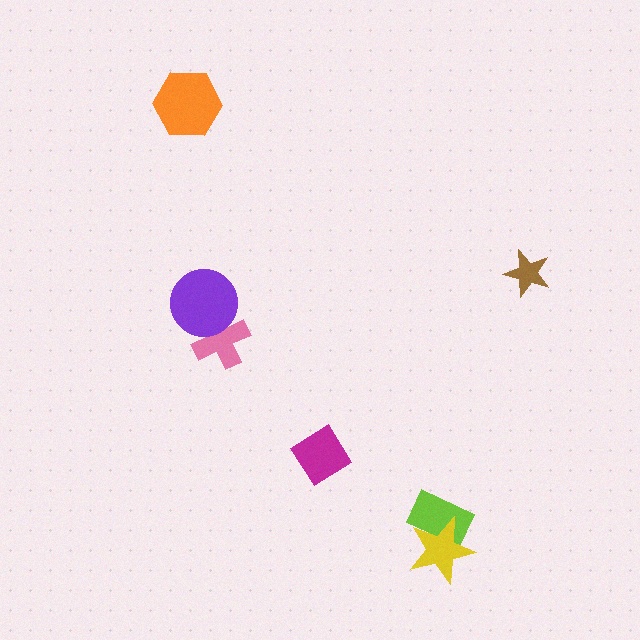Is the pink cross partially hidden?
Yes, it is partially covered by another shape.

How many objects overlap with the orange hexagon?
0 objects overlap with the orange hexagon.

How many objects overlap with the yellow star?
1 object overlaps with the yellow star.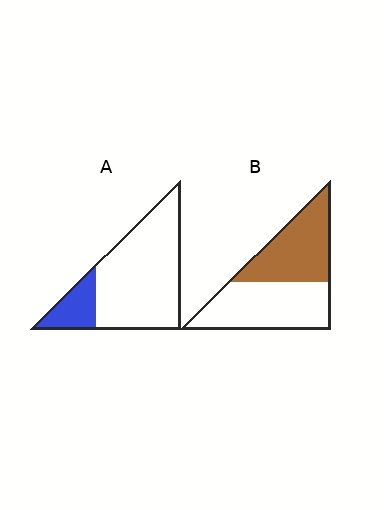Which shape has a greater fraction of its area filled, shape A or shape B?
Shape B.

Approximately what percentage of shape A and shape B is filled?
A is approximately 20% and B is approximately 45%.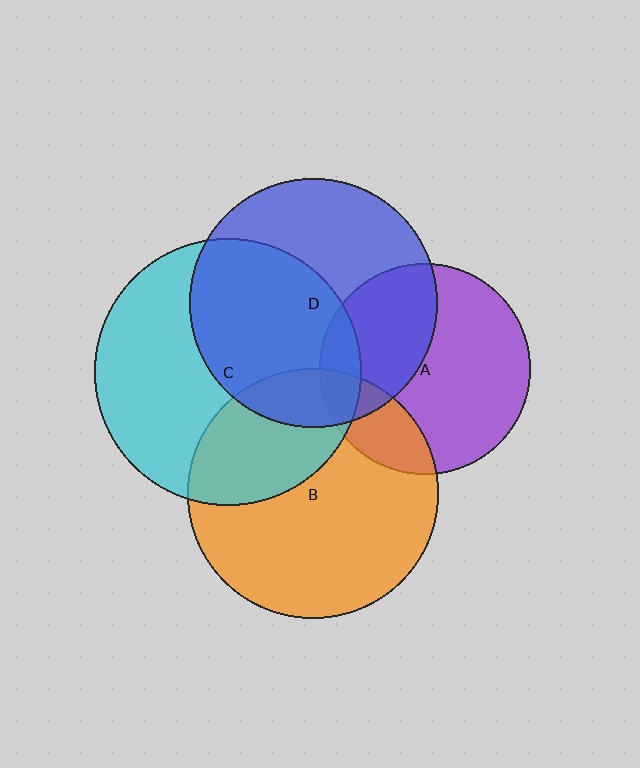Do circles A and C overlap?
Yes.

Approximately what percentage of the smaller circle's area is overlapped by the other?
Approximately 10%.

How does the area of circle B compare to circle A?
Approximately 1.4 times.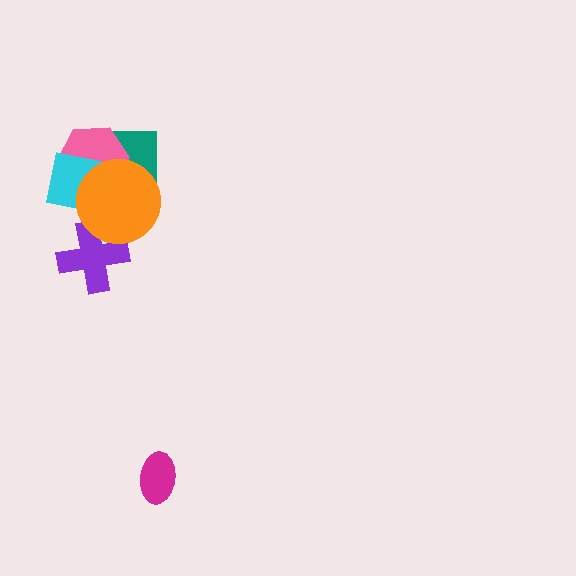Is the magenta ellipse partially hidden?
No, no other shape covers it.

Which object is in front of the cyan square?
The orange circle is in front of the cyan square.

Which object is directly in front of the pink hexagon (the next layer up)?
The cyan square is directly in front of the pink hexagon.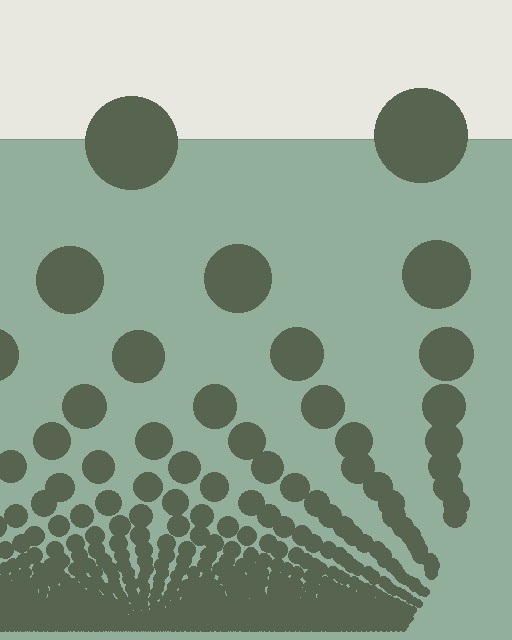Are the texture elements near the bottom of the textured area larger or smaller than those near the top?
Smaller. The gradient is inverted — elements near the bottom are smaller and denser.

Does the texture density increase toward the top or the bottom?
Density increases toward the bottom.